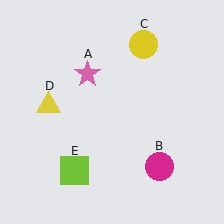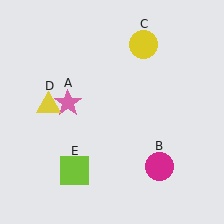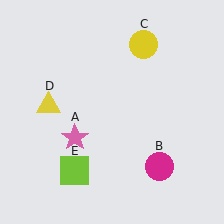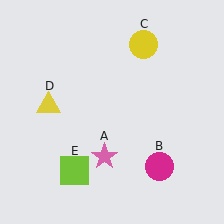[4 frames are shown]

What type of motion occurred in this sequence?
The pink star (object A) rotated counterclockwise around the center of the scene.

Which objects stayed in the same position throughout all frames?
Magenta circle (object B) and yellow circle (object C) and yellow triangle (object D) and lime square (object E) remained stationary.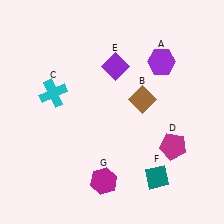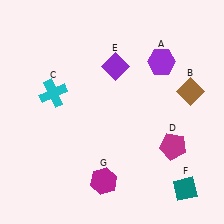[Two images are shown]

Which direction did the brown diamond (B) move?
The brown diamond (B) moved right.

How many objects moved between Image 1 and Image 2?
2 objects moved between the two images.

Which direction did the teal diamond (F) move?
The teal diamond (F) moved right.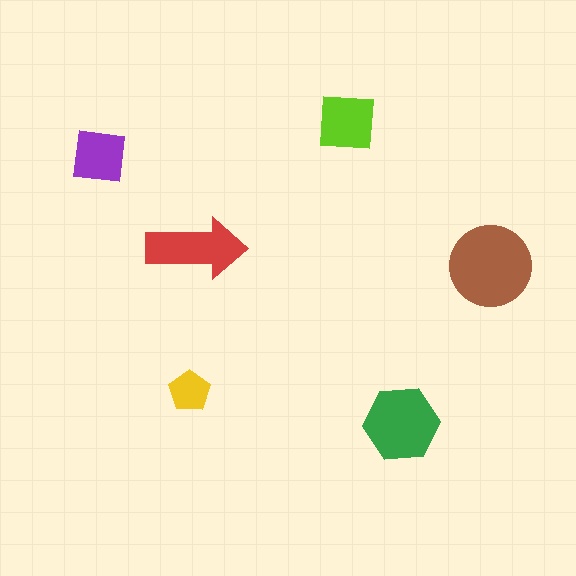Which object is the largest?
The brown circle.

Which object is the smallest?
The yellow pentagon.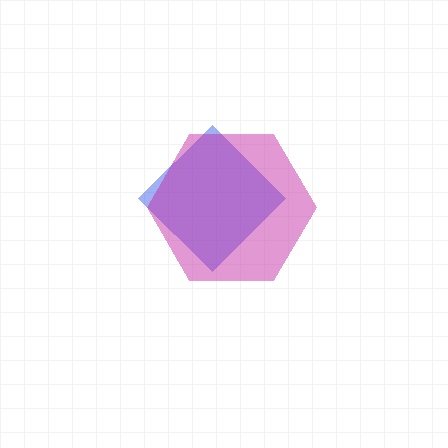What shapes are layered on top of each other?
The layered shapes are: a blue diamond, a magenta hexagon.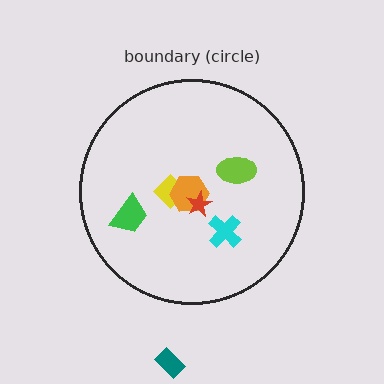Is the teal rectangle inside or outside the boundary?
Outside.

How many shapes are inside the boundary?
6 inside, 1 outside.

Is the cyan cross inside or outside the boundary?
Inside.